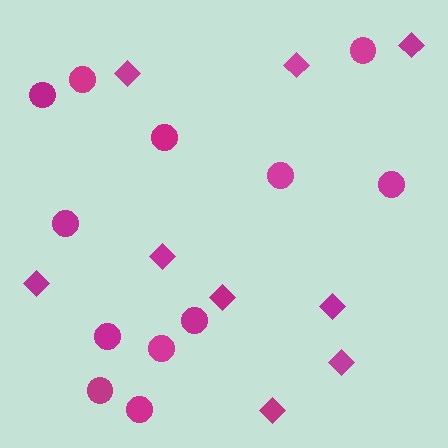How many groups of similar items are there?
There are 2 groups: one group of diamonds (9) and one group of circles (12).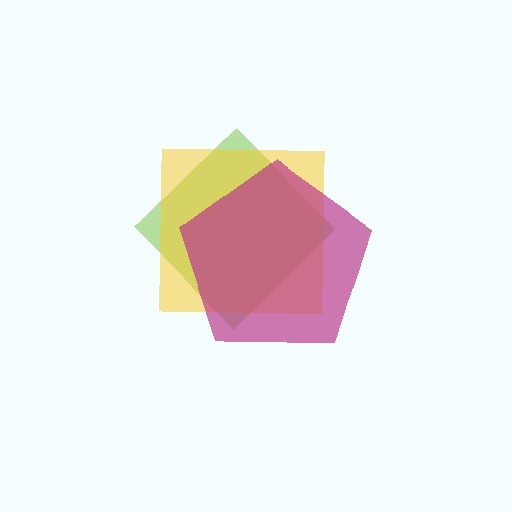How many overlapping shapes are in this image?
There are 3 overlapping shapes in the image.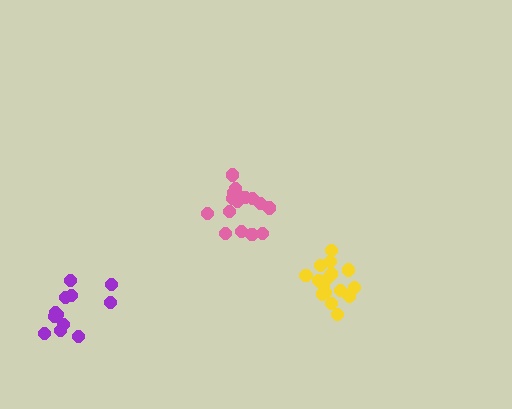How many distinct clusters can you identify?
There are 3 distinct clusters.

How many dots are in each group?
Group 1: 16 dots, Group 2: 17 dots, Group 3: 12 dots (45 total).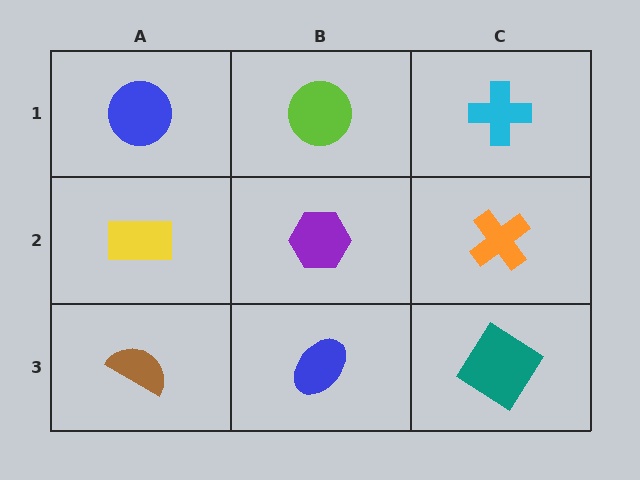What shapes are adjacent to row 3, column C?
An orange cross (row 2, column C), a blue ellipse (row 3, column B).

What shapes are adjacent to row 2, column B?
A lime circle (row 1, column B), a blue ellipse (row 3, column B), a yellow rectangle (row 2, column A), an orange cross (row 2, column C).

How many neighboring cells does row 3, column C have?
2.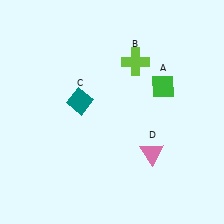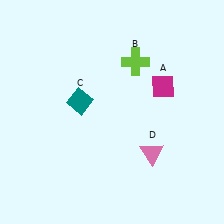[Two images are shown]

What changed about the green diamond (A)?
In Image 1, A is green. In Image 2, it changed to magenta.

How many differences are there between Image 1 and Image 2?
There is 1 difference between the two images.